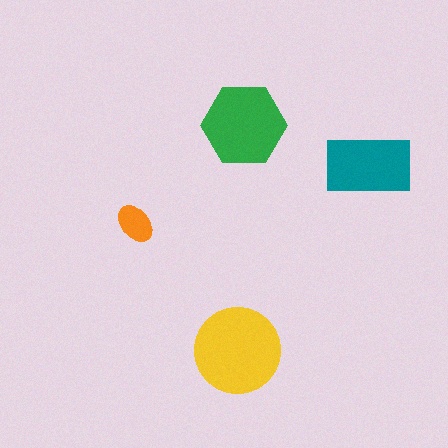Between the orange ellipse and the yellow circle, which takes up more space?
The yellow circle.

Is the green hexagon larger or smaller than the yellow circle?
Smaller.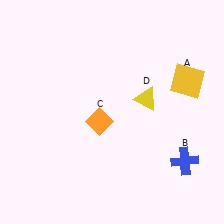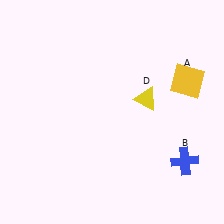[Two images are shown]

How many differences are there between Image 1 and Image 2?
There is 1 difference between the two images.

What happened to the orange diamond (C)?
The orange diamond (C) was removed in Image 2. It was in the bottom-left area of Image 1.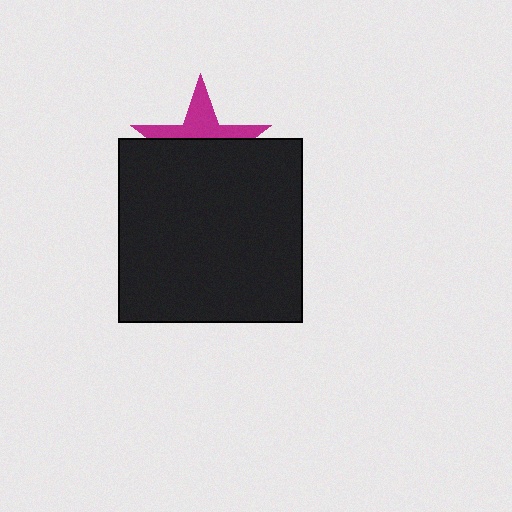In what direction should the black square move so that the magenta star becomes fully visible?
The black square should move down. That is the shortest direction to clear the overlap and leave the magenta star fully visible.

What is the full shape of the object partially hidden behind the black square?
The partially hidden object is a magenta star.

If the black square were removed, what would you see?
You would see the complete magenta star.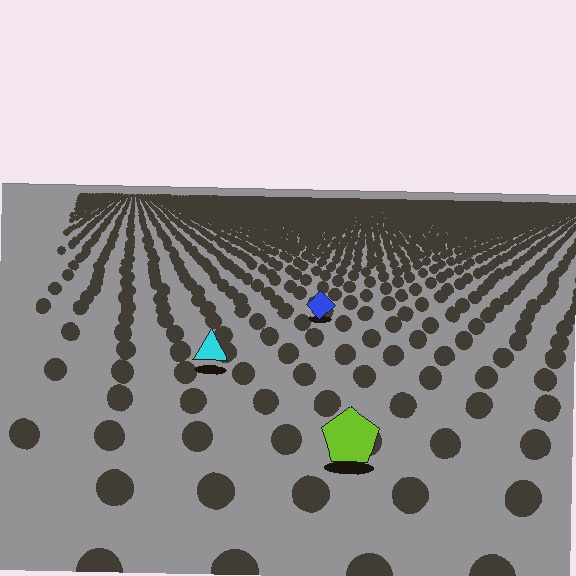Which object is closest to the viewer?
The lime pentagon is closest. The texture marks near it are larger and more spread out.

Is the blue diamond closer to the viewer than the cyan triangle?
No. The cyan triangle is closer — you can tell from the texture gradient: the ground texture is coarser near it.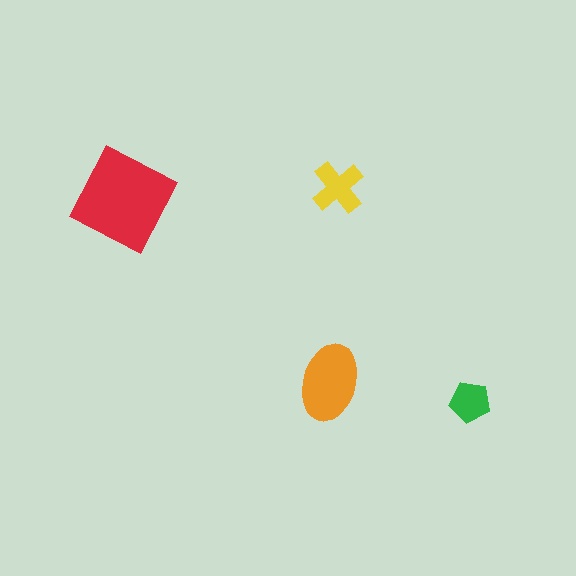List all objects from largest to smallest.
The red square, the orange ellipse, the yellow cross, the green pentagon.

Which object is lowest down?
The green pentagon is bottommost.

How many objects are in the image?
There are 4 objects in the image.